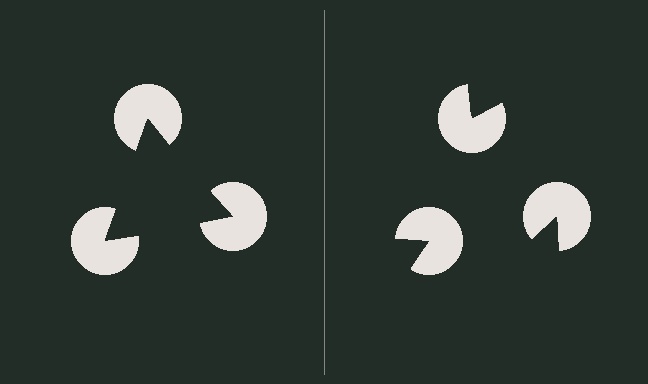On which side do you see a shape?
An illusory triangle appears on the left side. On the right side the wedge cuts are rotated, so no coherent shape forms.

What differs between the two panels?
The pac-man discs are positioned identically on both sides; only the wedge orientations differ. On the left they align to a triangle; on the right they are misaligned.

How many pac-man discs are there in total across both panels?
6 — 3 on each side.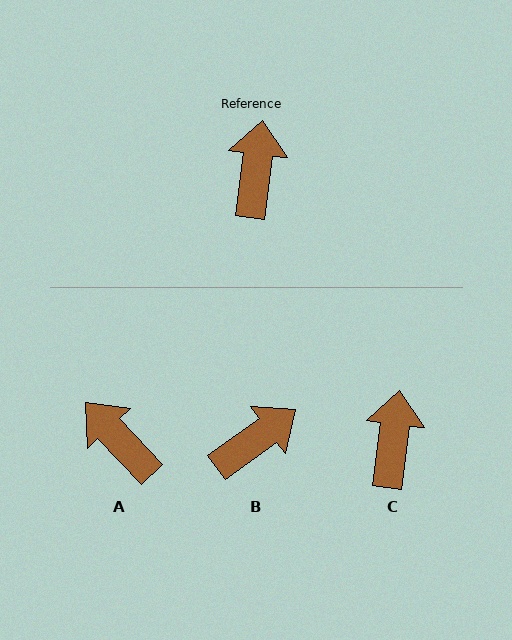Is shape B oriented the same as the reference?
No, it is off by about 47 degrees.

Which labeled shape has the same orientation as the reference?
C.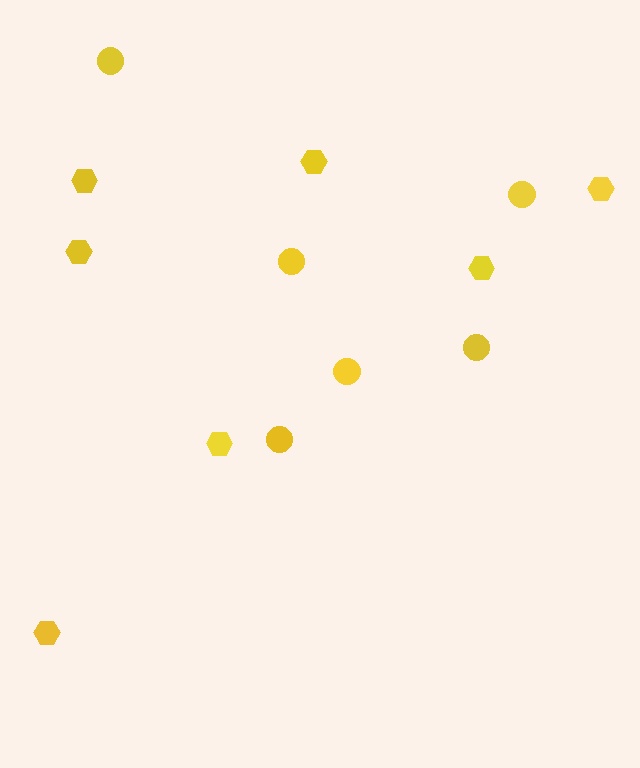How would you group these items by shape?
There are 2 groups: one group of circles (6) and one group of hexagons (7).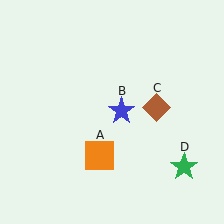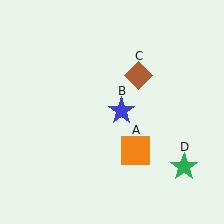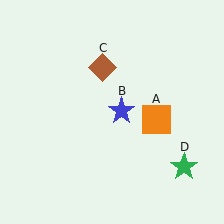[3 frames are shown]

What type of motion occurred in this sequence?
The orange square (object A), brown diamond (object C) rotated counterclockwise around the center of the scene.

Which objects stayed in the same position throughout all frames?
Blue star (object B) and green star (object D) remained stationary.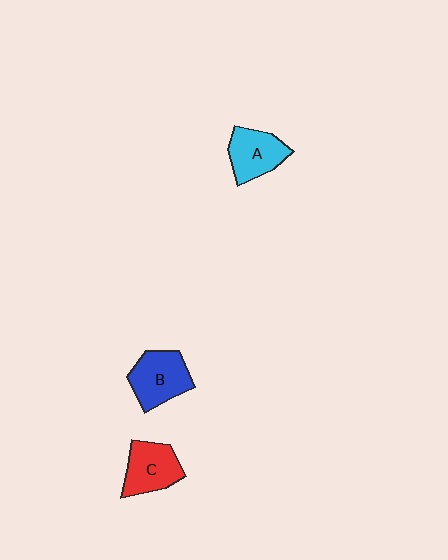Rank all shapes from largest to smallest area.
From largest to smallest: B (blue), C (red), A (cyan).